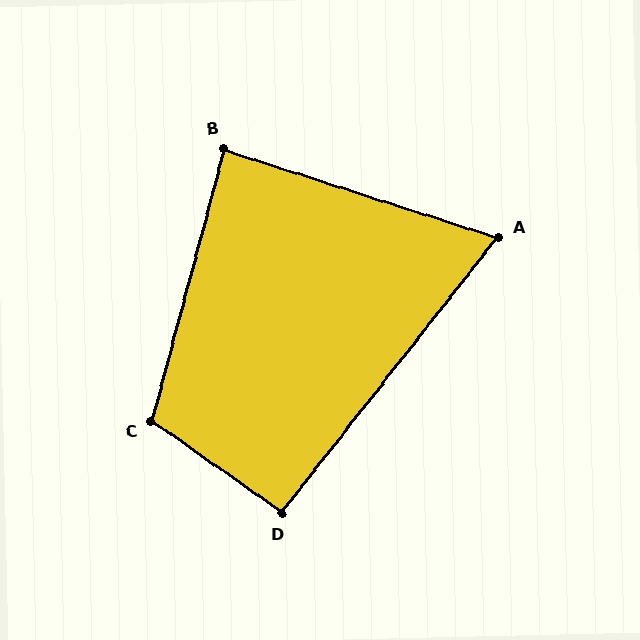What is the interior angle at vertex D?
Approximately 93 degrees (approximately right).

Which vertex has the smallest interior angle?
A, at approximately 70 degrees.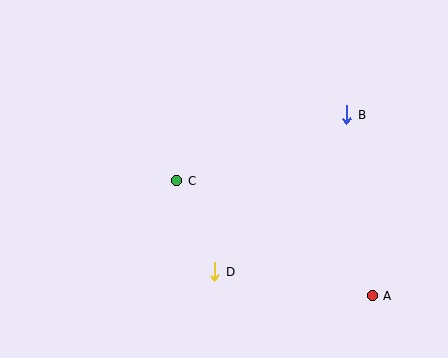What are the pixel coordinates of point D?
Point D is at (215, 272).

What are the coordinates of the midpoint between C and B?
The midpoint between C and B is at (262, 148).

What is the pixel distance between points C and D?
The distance between C and D is 99 pixels.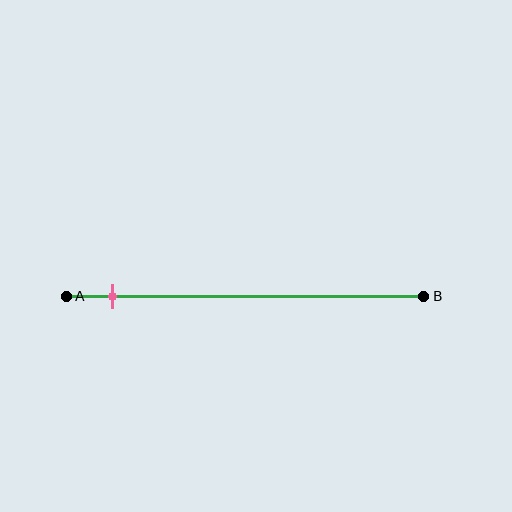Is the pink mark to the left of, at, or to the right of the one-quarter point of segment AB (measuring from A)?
The pink mark is to the left of the one-quarter point of segment AB.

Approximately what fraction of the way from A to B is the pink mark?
The pink mark is approximately 15% of the way from A to B.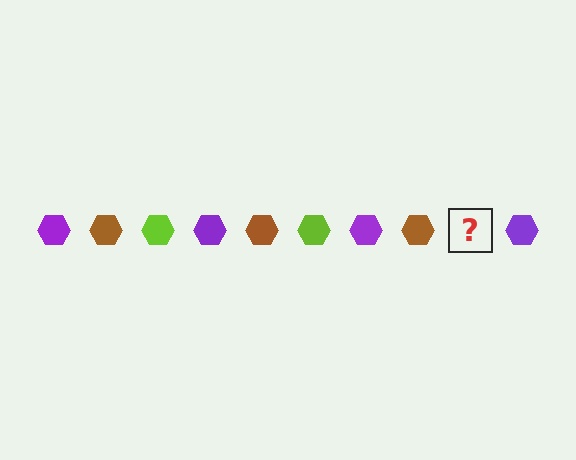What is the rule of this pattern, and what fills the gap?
The rule is that the pattern cycles through purple, brown, lime hexagons. The gap should be filled with a lime hexagon.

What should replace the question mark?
The question mark should be replaced with a lime hexagon.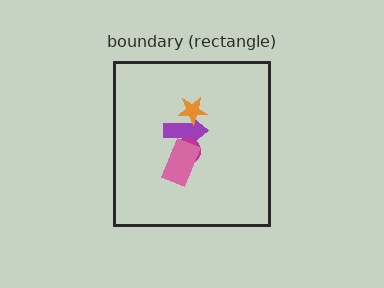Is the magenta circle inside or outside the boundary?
Inside.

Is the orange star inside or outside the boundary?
Inside.